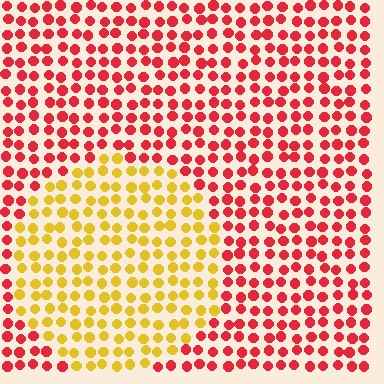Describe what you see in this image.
The image is filled with small red elements in a uniform arrangement. A circle-shaped region is visible where the elements are tinted to a slightly different hue, forming a subtle color boundary.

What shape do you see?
I see a circle.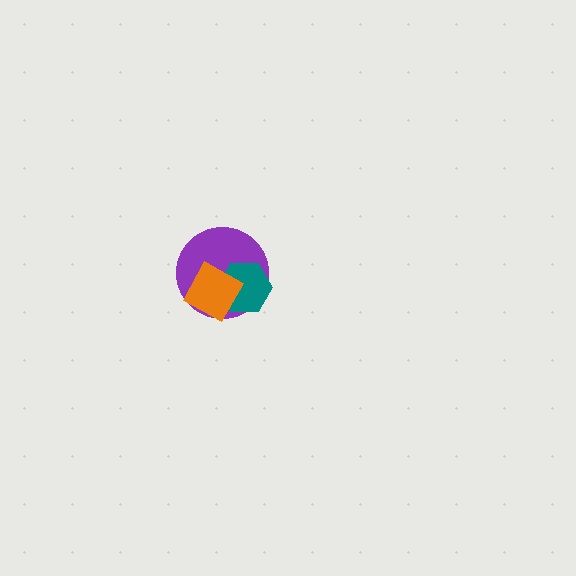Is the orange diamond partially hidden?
No, no other shape covers it.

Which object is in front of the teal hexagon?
The orange diamond is in front of the teal hexagon.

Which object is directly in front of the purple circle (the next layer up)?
The teal hexagon is directly in front of the purple circle.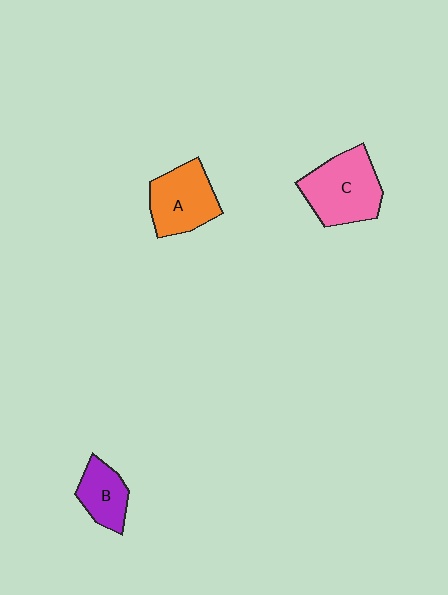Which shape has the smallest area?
Shape B (purple).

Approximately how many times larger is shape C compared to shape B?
Approximately 1.8 times.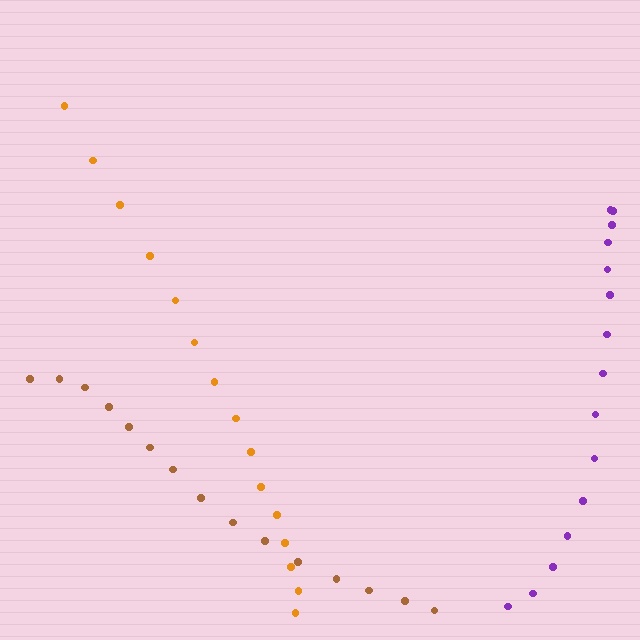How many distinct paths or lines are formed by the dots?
There are 3 distinct paths.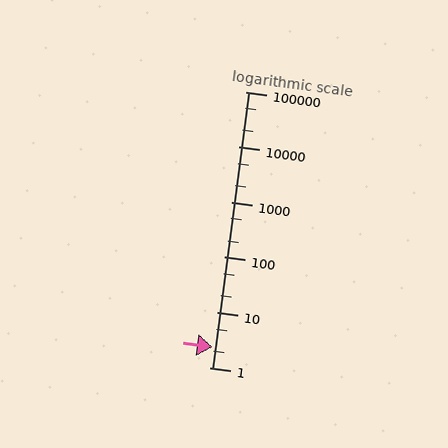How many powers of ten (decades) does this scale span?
The scale spans 5 decades, from 1 to 100000.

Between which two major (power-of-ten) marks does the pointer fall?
The pointer is between 1 and 10.